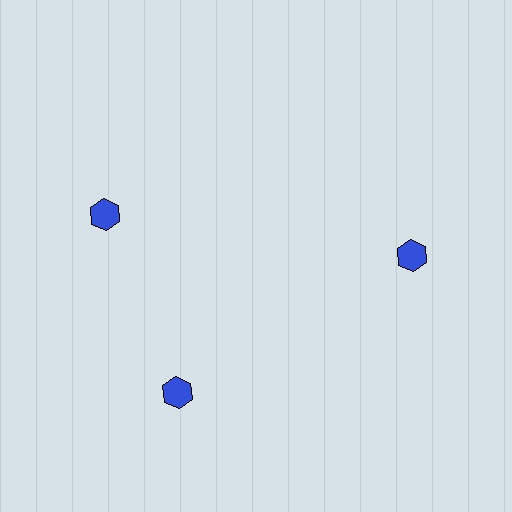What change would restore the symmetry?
The symmetry would be restored by rotating it back into even spacing with its neighbors so that all 3 hexagons sit at equal angles and equal distance from the center.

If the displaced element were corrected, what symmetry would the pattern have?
It would have 3-fold rotational symmetry — the pattern would map onto itself every 120 degrees.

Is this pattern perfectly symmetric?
No. The 3 blue hexagons are arranged in a ring, but one element near the 11 o'clock position is rotated out of alignment along the ring, breaking the 3-fold rotational symmetry.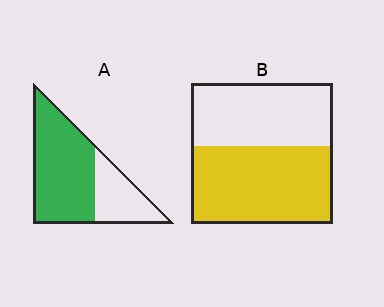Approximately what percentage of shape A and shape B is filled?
A is approximately 70% and B is approximately 55%.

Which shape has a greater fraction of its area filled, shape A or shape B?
Shape A.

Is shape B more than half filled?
Yes.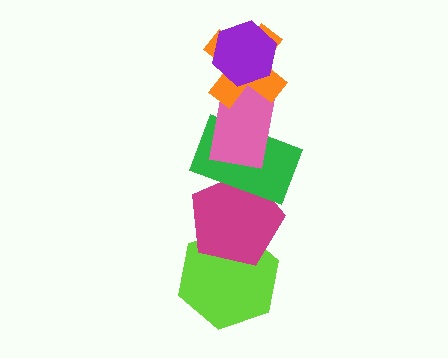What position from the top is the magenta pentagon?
The magenta pentagon is 5th from the top.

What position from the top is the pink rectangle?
The pink rectangle is 3rd from the top.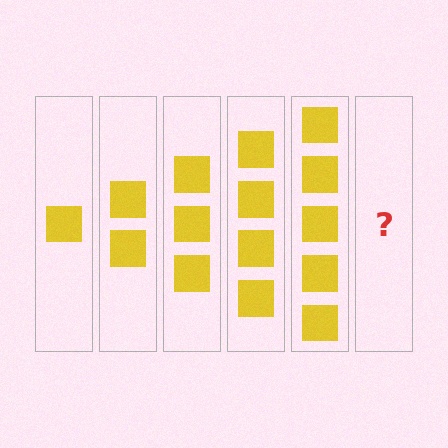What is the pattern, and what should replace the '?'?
The pattern is that each step adds one more square. The '?' should be 6 squares.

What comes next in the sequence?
The next element should be 6 squares.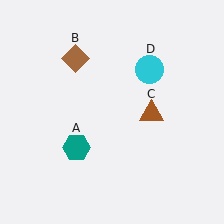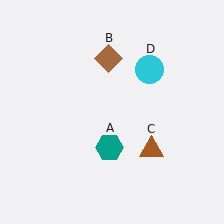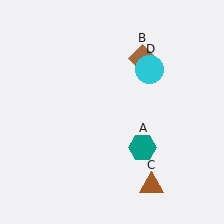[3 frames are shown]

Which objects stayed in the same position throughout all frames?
Cyan circle (object D) remained stationary.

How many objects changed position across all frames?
3 objects changed position: teal hexagon (object A), brown diamond (object B), brown triangle (object C).